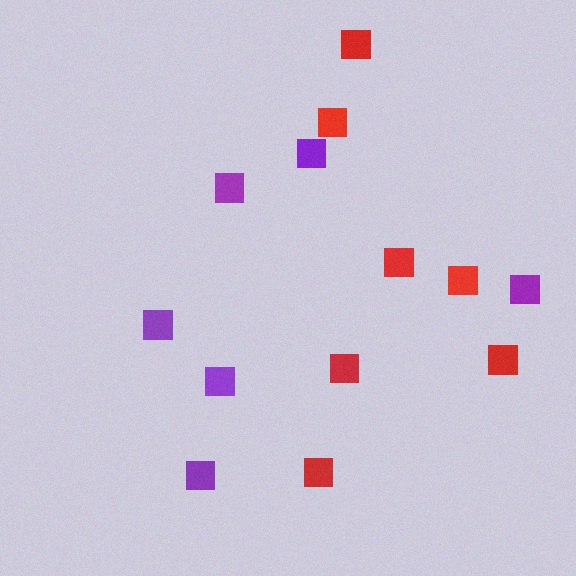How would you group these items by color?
There are 2 groups: one group of red squares (7) and one group of purple squares (6).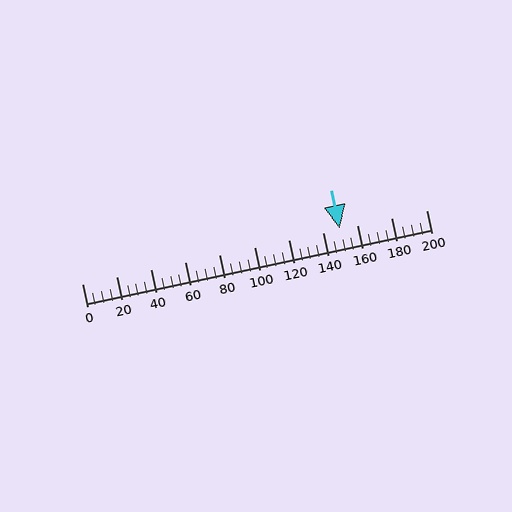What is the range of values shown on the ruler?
The ruler shows values from 0 to 200.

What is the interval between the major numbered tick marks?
The major tick marks are spaced 20 units apart.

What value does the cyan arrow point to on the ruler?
The cyan arrow points to approximately 150.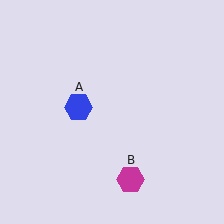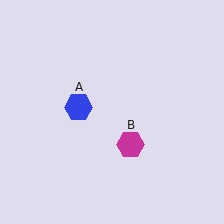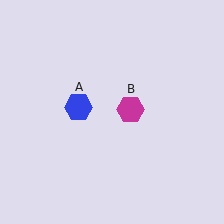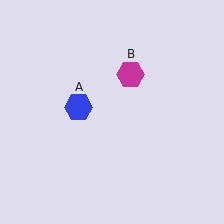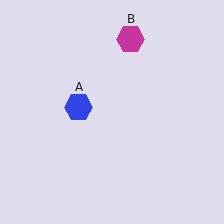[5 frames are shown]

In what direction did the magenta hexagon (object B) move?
The magenta hexagon (object B) moved up.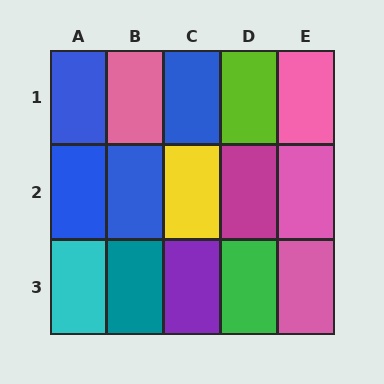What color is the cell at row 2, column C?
Yellow.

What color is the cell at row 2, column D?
Magenta.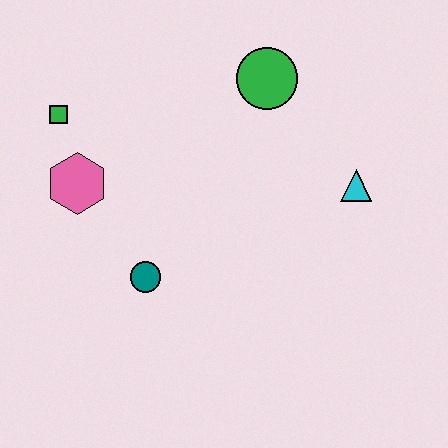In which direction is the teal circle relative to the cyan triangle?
The teal circle is to the left of the cyan triangle.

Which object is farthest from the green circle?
The teal circle is farthest from the green circle.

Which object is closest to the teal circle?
The pink hexagon is closest to the teal circle.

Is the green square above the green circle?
No